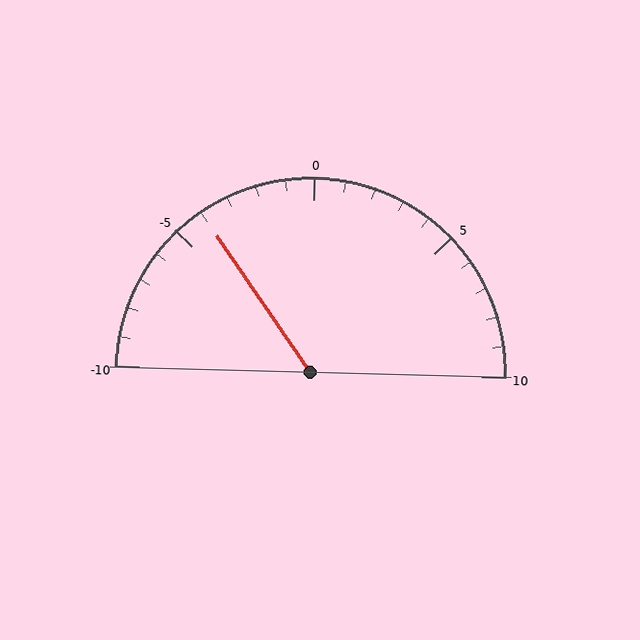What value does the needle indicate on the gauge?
The needle indicates approximately -4.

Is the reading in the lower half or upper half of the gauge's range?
The reading is in the lower half of the range (-10 to 10).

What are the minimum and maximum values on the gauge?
The gauge ranges from -10 to 10.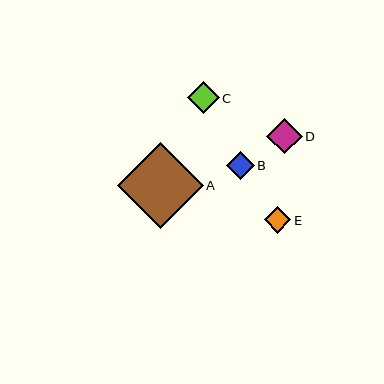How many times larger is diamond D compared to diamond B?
Diamond D is approximately 1.3 times the size of diamond B.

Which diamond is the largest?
Diamond A is the largest with a size of approximately 86 pixels.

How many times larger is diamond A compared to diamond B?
Diamond A is approximately 3.1 times the size of diamond B.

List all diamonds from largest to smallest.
From largest to smallest: A, D, C, B, E.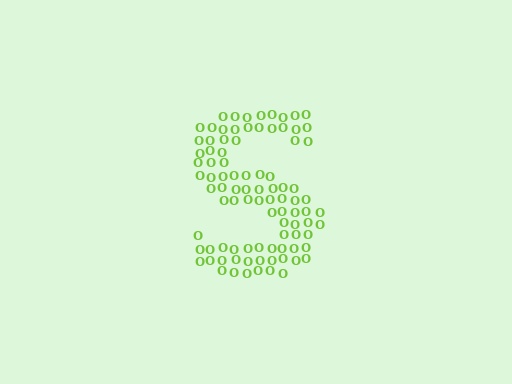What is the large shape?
The large shape is the letter S.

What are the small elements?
The small elements are letter O's.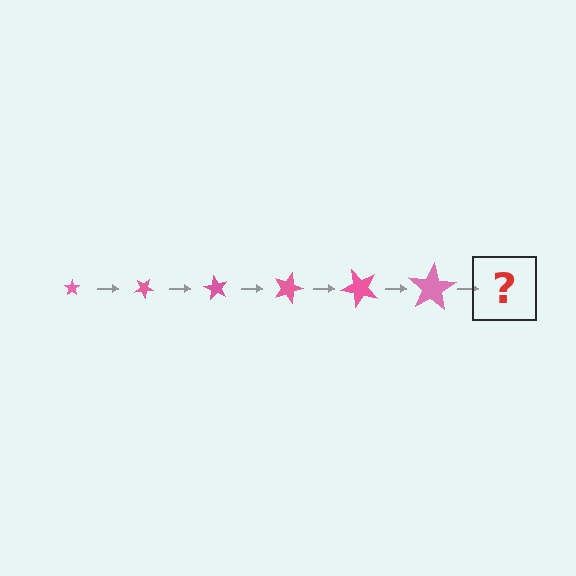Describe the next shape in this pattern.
It should be a star, larger than the previous one and rotated 180 degrees from the start.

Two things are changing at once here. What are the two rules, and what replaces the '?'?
The two rules are that the star grows larger each step and it rotates 30 degrees each step. The '?' should be a star, larger than the previous one and rotated 180 degrees from the start.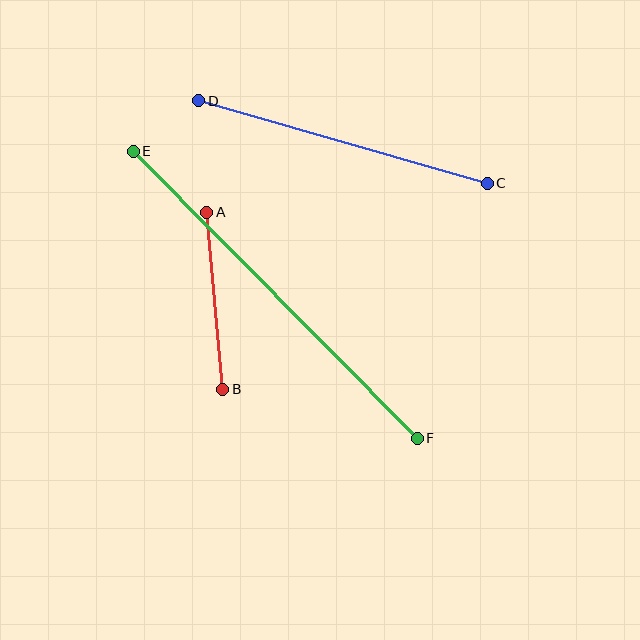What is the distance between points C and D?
The distance is approximately 300 pixels.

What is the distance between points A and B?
The distance is approximately 178 pixels.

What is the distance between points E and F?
The distance is approximately 404 pixels.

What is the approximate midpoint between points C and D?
The midpoint is at approximately (343, 142) pixels.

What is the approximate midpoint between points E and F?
The midpoint is at approximately (275, 295) pixels.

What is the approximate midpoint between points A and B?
The midpoint is at approximately (215, 301) pixels.